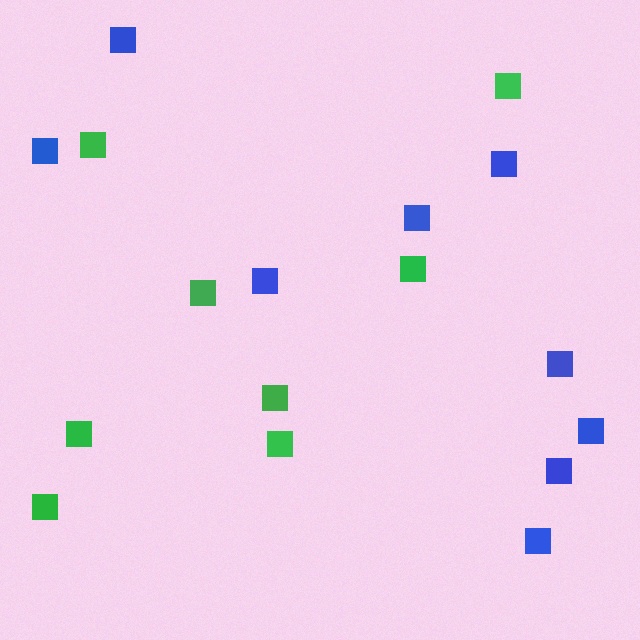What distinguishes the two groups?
There are 2 groups: one group of green squares (8) and one group of blue squares (9).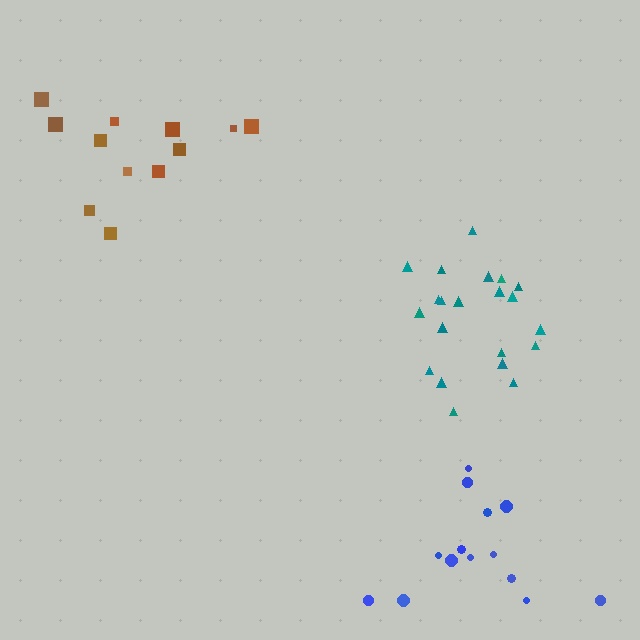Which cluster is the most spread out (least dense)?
Brown.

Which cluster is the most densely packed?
Teal.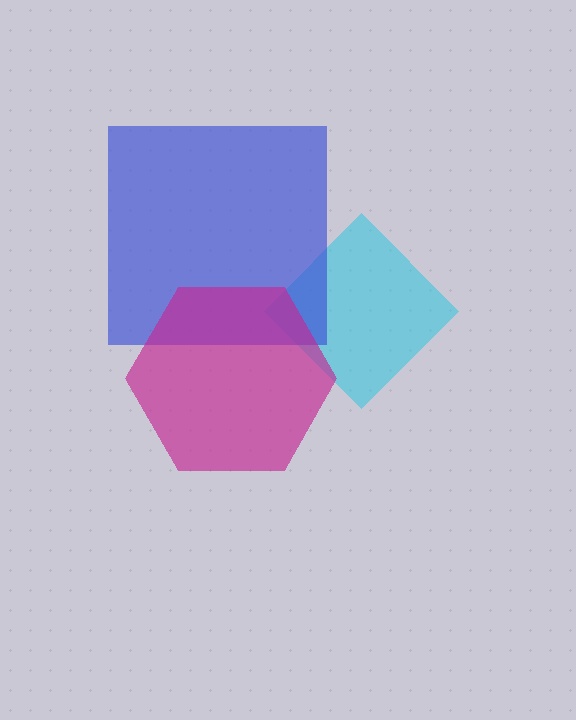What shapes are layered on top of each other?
The layered shapes are: a cyan diamond, a blue square, a magenta hexagon.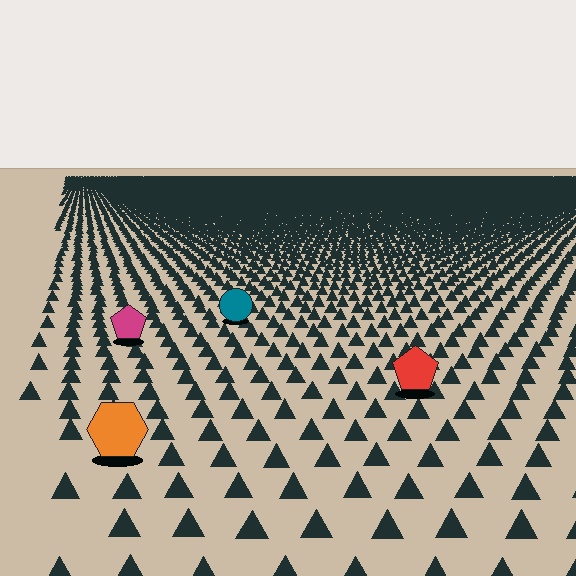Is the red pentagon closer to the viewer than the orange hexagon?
No. The orange hexagon is closer — you can tell from the texture gradient: the ground texture is coarser near it.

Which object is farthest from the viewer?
The teal circle is farthest from the viewer. It appears smaller and the ground texture around it is denser.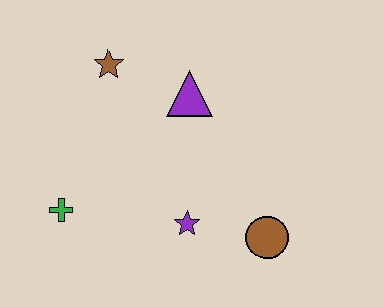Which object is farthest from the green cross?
The brown circle is farthest from the green cross.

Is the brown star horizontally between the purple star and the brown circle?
No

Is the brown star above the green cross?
Yes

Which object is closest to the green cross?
The purple star is closest to the green cross.